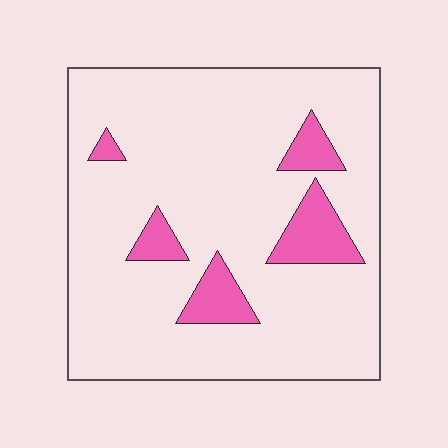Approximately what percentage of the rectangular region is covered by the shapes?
Approximately 15%.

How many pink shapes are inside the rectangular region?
5.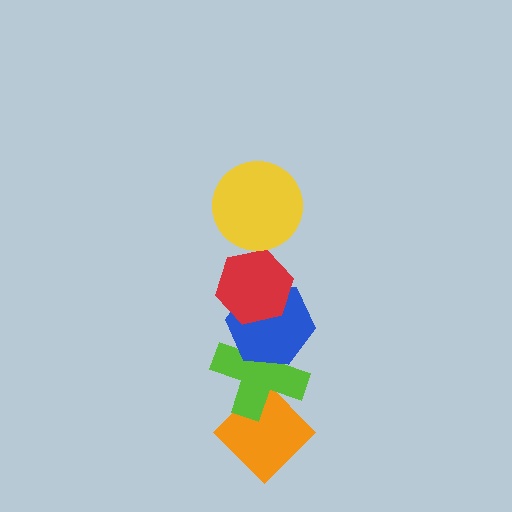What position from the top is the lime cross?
The lime cross is 4th from the top.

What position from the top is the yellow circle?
The yellow circle is 1st from the top.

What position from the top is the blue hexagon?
The blue hexagon is 3rd from the top.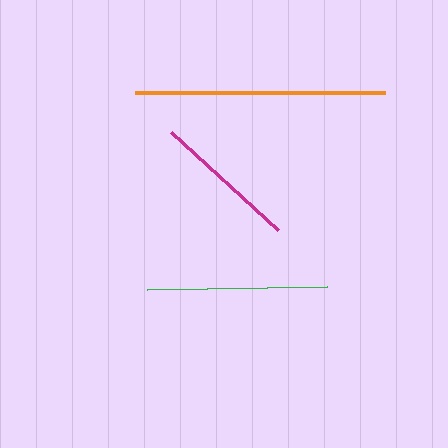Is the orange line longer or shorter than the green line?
The orange line is longer than the green line.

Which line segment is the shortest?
The magenta line is the shortest at approximately 145 pixels.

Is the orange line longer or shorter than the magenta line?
The orange line is longer than the magenta line.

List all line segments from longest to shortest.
From longest to shortest: orange, green, magenta.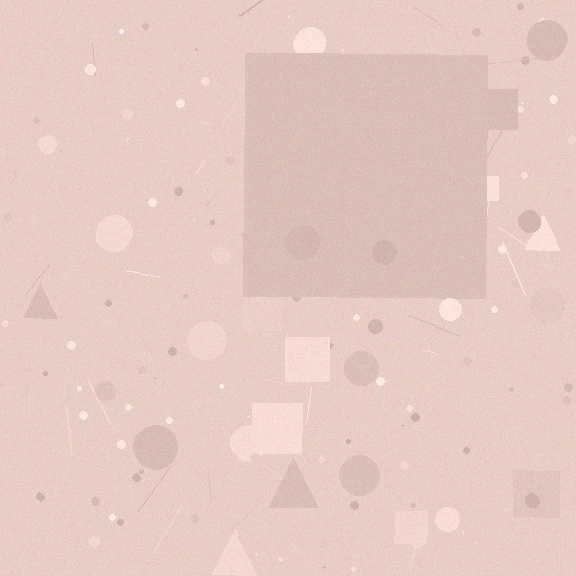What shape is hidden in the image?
A square is hidden in the image.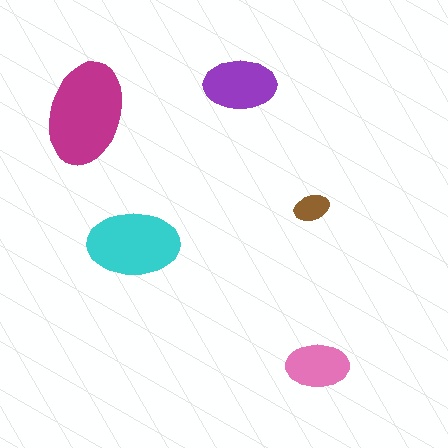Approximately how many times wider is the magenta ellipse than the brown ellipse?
About 3 times wider.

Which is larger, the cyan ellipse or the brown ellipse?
The cyan one.